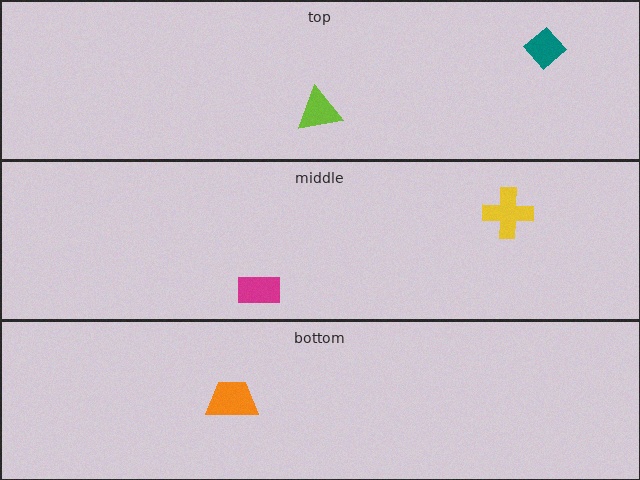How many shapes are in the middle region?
2.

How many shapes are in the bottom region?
1.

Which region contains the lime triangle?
The top region.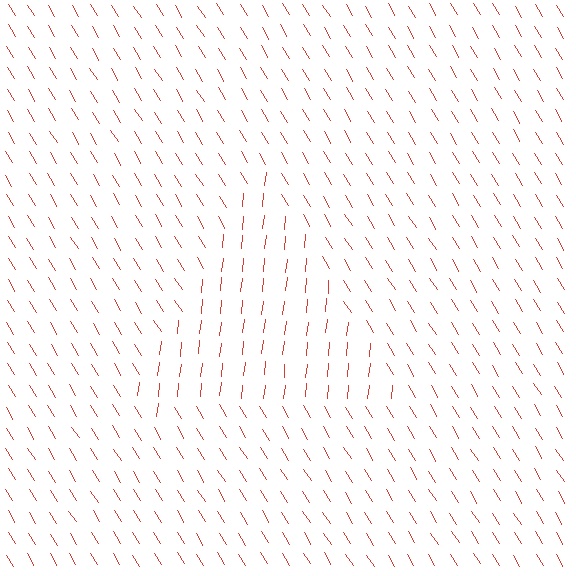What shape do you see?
I see a triangle.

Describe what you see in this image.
The image is filled with small red line segments. A triangle region in the image has lines oriented differently from the surrounding lines, creating a visible texture boundary.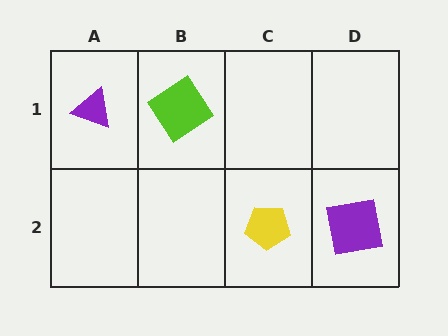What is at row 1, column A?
A purple triangle.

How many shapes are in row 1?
2 shapes.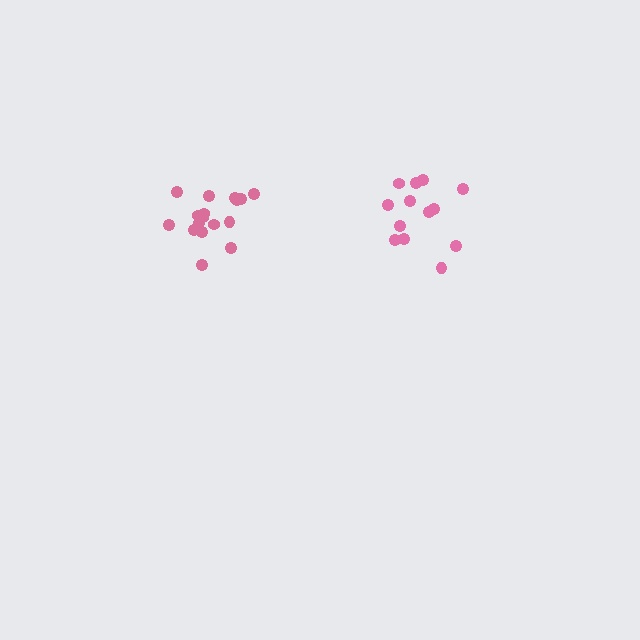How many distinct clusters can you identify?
There are 2 distinct clusters.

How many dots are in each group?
Group 1: 13 dots, Group 2: 17 dots (30 total).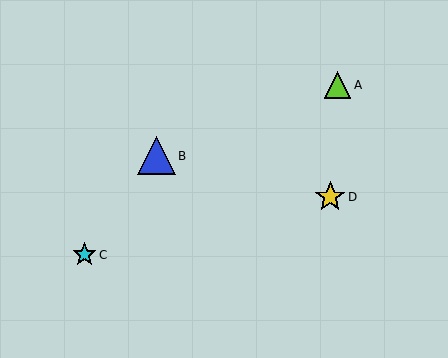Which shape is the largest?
The blue triangle (labeled B) is the largest.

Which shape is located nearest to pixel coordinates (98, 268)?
The cyan star (labeled C) at (84, 255) is nearest to that location.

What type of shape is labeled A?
Shape A is a lime triangle.